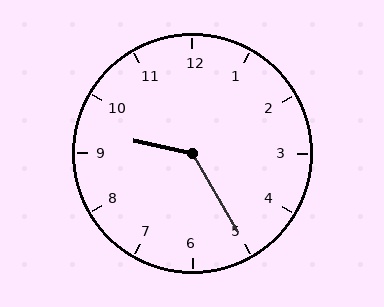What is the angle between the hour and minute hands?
Approximately 132 degrees.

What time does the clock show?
9:25.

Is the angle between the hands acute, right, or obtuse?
It is obtuse.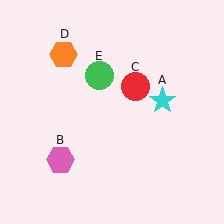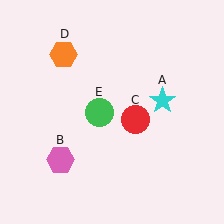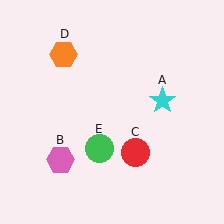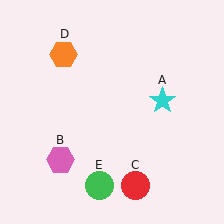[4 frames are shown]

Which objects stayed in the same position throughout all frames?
Cyan star (object A) and pink hexagon (object B) and orange hexagon (object D) remained stationary.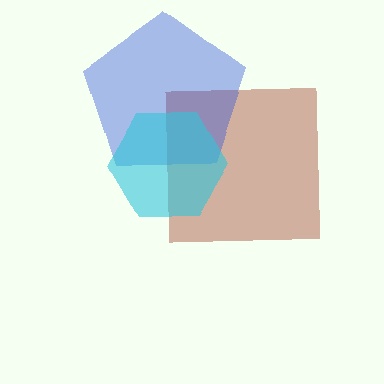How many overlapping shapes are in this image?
There are 3 overlapping shapes in the image.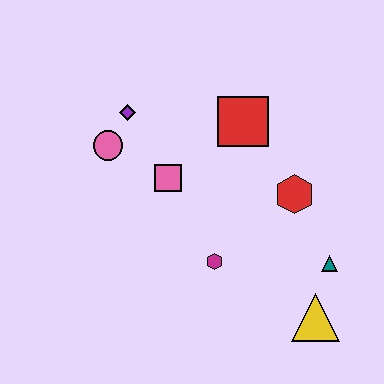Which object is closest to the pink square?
The pink circle is closest to the pink square.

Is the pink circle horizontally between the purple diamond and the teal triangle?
No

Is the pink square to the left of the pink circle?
No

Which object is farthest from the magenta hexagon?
The purple diamond is farthest from the magenta hexagon.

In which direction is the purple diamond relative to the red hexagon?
The purple diamond is to the left of the red hexagon.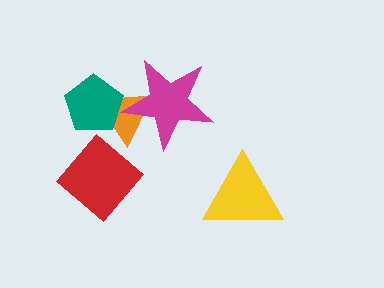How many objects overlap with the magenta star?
1 object overlaps with the magenta star.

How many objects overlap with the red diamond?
1 object overlaps with the red diamond.